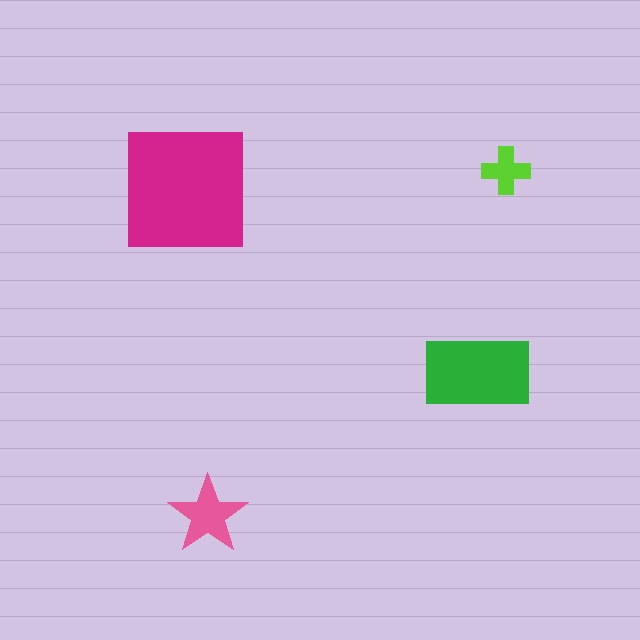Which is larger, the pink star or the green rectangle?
The green rectangle.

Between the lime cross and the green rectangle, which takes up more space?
The green rectangle.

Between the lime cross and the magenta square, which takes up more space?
The magenta square.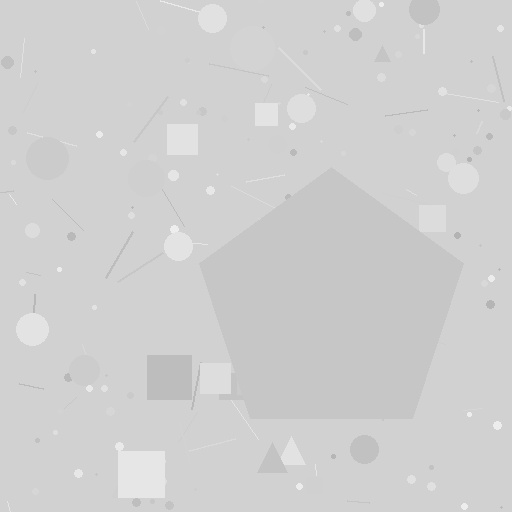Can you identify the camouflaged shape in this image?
The camouflaged shape is a pentagon.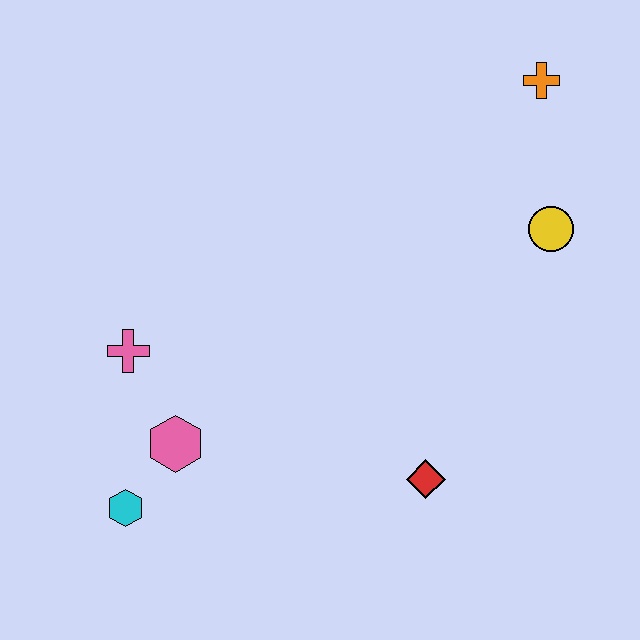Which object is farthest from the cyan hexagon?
The orange cross is farthest from the cyan hexagon.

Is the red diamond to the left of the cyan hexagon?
No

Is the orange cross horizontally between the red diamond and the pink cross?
No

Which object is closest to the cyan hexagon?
The pink hexagon is closest to the cyan hexagon.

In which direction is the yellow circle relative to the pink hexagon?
The yellow circle is to the right of the pink hexagon.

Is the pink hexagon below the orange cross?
Yes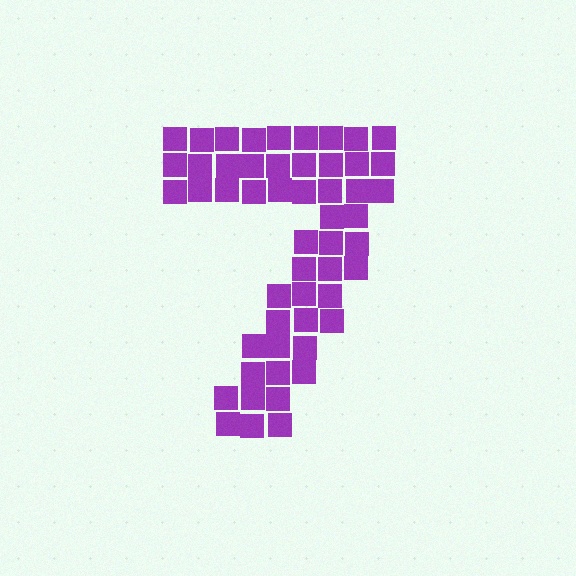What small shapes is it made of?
It is made of small squares.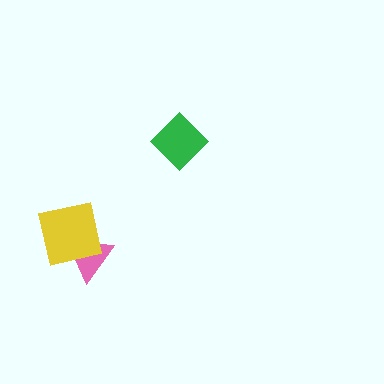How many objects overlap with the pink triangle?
1 object overlaps with the pink triangle.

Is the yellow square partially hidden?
No, no other shape covers it.